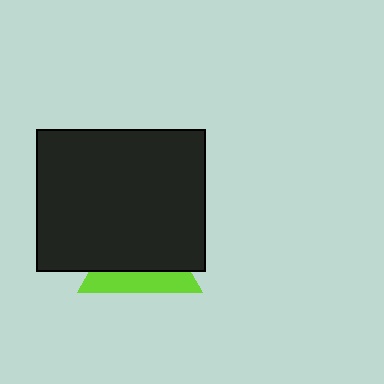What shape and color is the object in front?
The object in front is a black rectangle.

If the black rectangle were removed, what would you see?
You would see the complete lime triangle.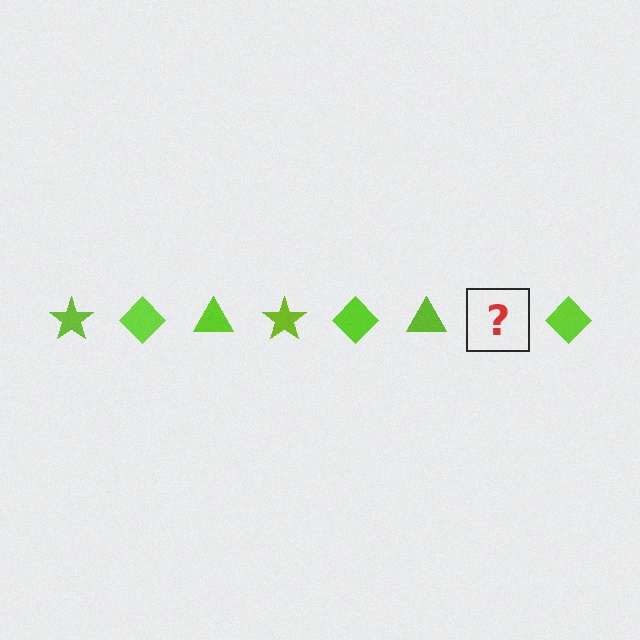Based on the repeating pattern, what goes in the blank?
The blank should be a lime star.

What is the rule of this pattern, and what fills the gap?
The rule is that the pattern cycles through star, diamond, triangle shapes in lime. The gap should be filled with a lime star.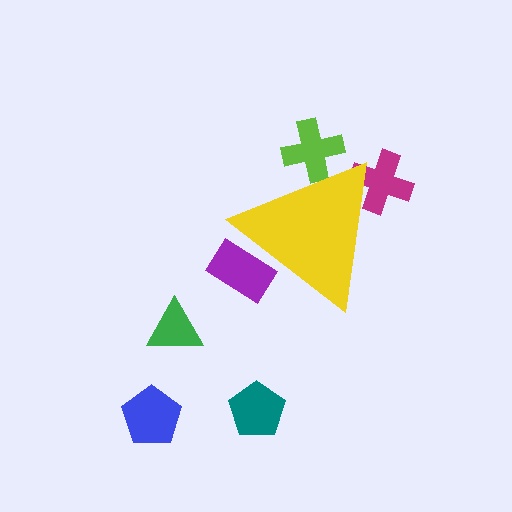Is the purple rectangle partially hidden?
Yes, the purple rectangle is partially hidden behind the yellow triangle.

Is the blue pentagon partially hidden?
No, the blue pentagon is fully visible.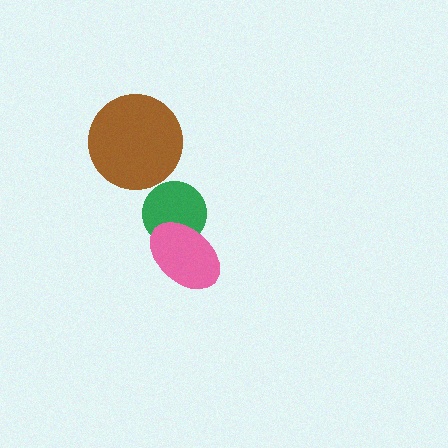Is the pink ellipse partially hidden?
No, no other shape covers it.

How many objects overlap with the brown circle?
0 objects overlap with the brown circle.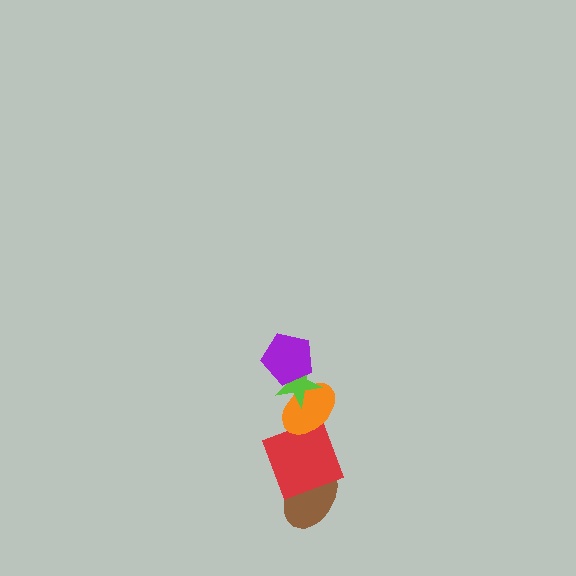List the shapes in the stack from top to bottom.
From top to bottom: the purple pentagon, the lime star, the orange ellipse, the red square, the brown ellipse.